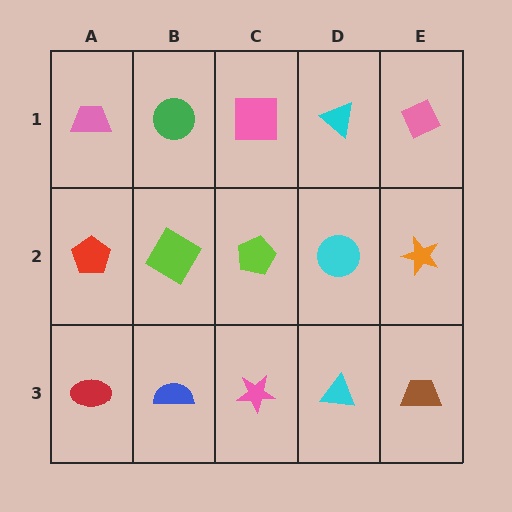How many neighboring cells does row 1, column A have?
2.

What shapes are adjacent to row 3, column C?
A lime pentagon (row 2, column C), a blue semicircle (row 3, column B), a cyan triangle (row 3, column D).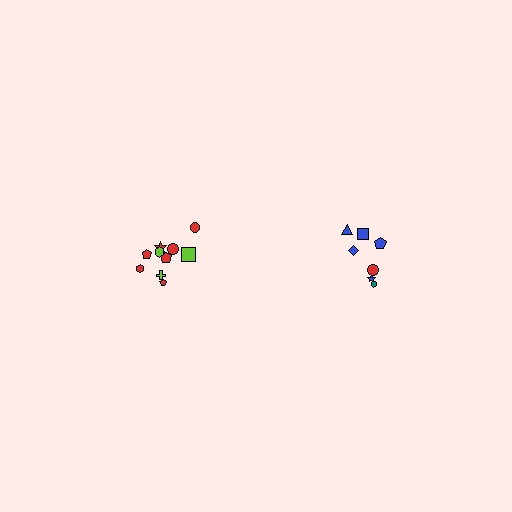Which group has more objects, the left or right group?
The left group.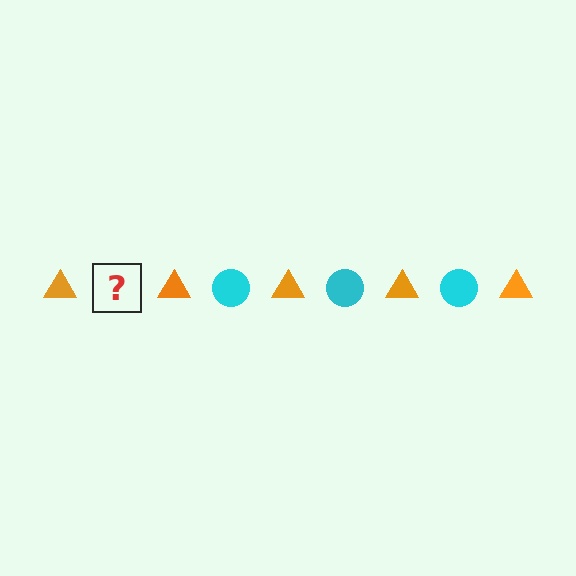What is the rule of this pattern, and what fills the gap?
The rule is that the pattern alternates between orange triangle and cyan circle. The gap should be filled with a cyan circle.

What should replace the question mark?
The question mark should be replaced with a cyan circle.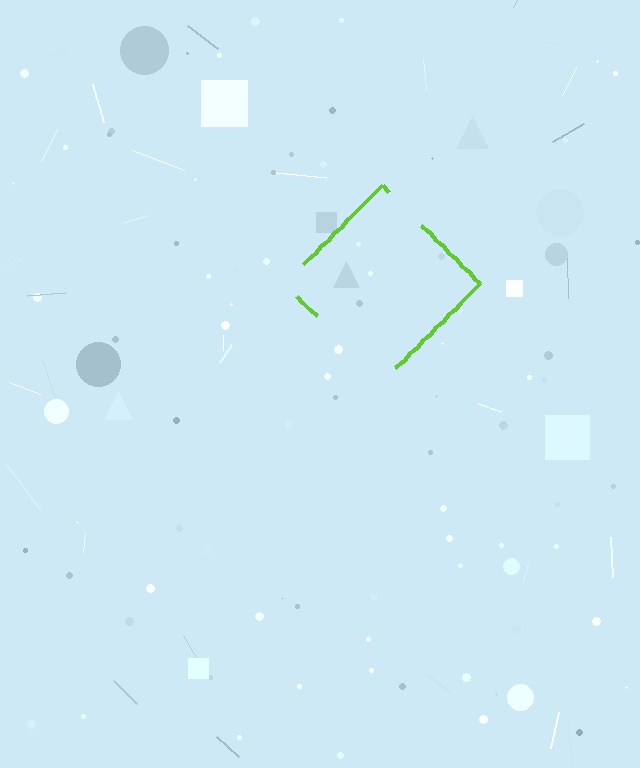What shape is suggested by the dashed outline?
The dashed outline suggests a diamond.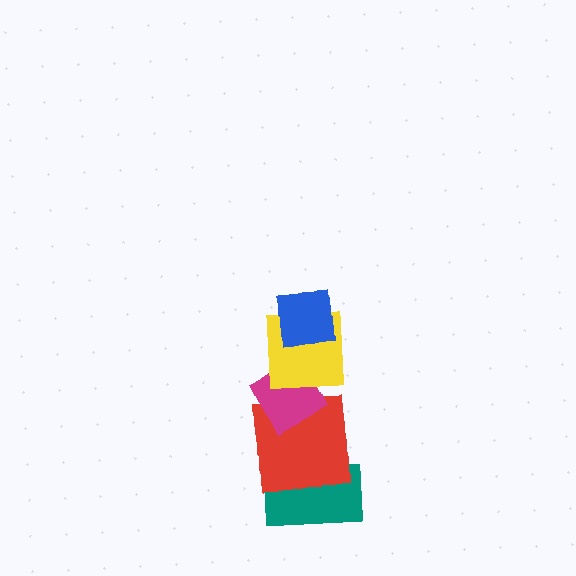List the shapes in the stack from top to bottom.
From top to bottom: the blue square, the yellow square, the magenta diamond, the red square, the teal rectangle.